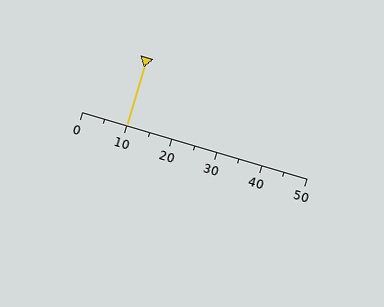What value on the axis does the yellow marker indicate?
The marker indicates approximately 10.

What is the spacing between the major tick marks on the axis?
The major ticks are spaced 10 apart.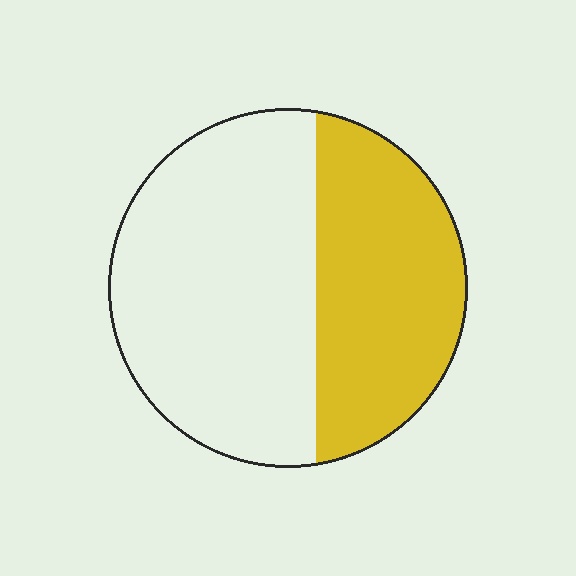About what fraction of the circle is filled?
About two fifths (2/5).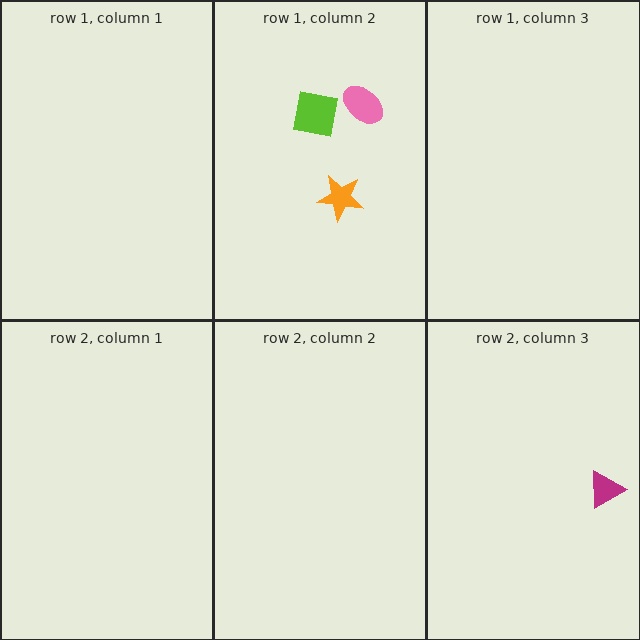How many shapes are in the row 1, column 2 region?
3.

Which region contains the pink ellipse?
The row 1, column 2 region.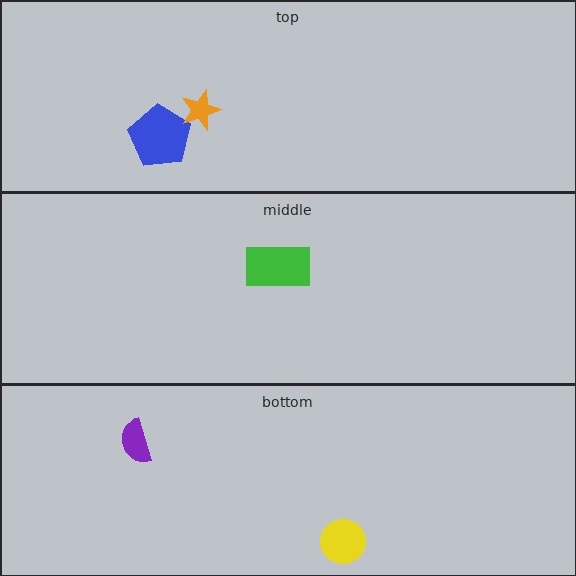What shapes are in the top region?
The blue pentagon, the orange star.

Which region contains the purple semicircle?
The bottom region.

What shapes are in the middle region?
The green rectangle.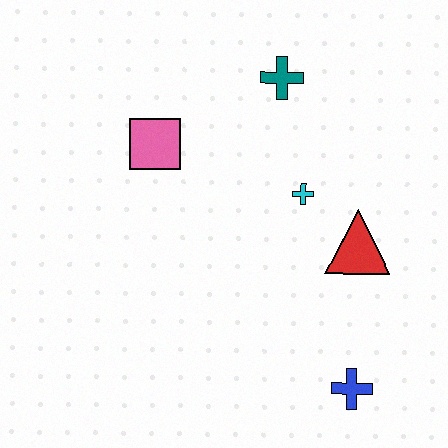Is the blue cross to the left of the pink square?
No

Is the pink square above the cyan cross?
Yes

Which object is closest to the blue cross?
The red triangle is closest to the blue cross.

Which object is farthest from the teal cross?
The blue cross is farthest from the teal cross.